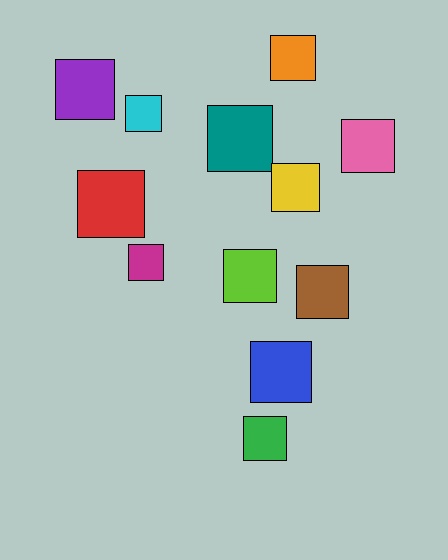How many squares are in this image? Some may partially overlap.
There are 12 squares.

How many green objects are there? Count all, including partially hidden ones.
There is 1 green object.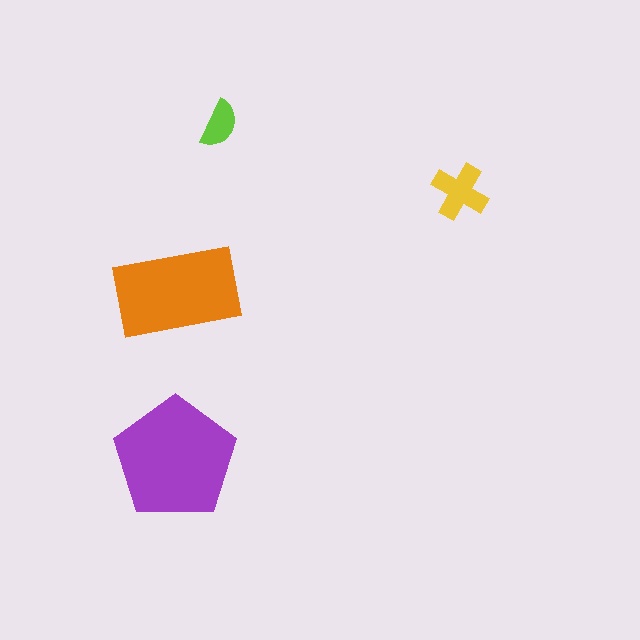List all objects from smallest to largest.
The lime semicircle, the yellow cross, the orange rectangle, the purple pentagon.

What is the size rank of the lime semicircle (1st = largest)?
4th.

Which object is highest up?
The lime semicircle is topmost.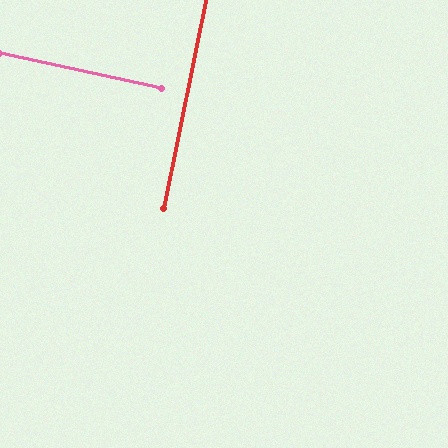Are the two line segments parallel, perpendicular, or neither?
Perpendicular — they meet at approximately 89°.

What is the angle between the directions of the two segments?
Approximately 89 degrees.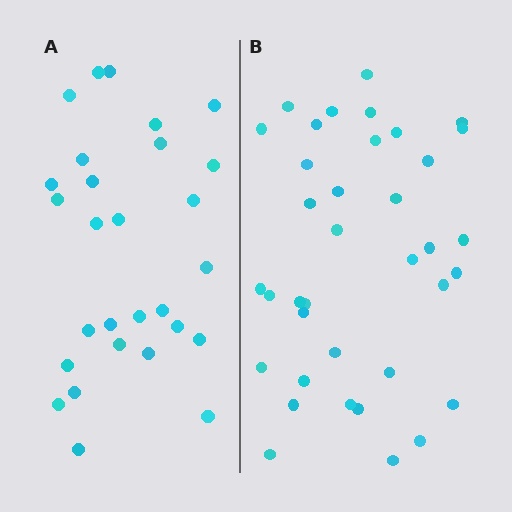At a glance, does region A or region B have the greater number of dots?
Region B (the right region) has more dots.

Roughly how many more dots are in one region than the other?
Region B has roughly 8 or so more dots than region A.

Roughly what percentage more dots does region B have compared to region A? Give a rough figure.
About 30% more.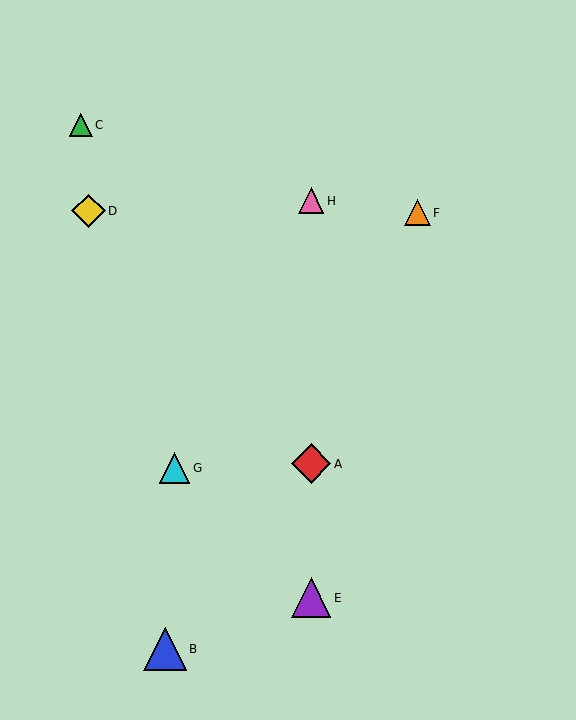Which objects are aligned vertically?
Objects A, E, H are aligned vertically.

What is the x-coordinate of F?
Object F is at x≈417.